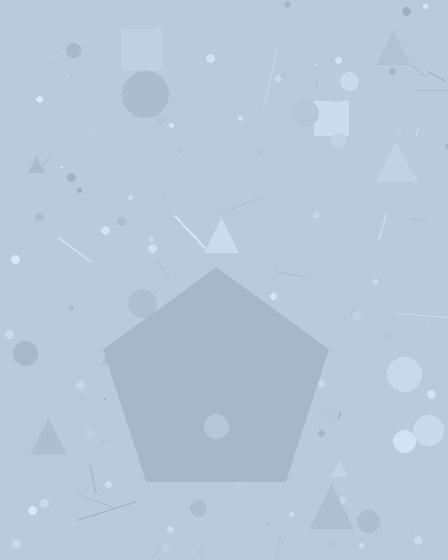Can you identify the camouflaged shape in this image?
The camouflaged shape is a pentagon.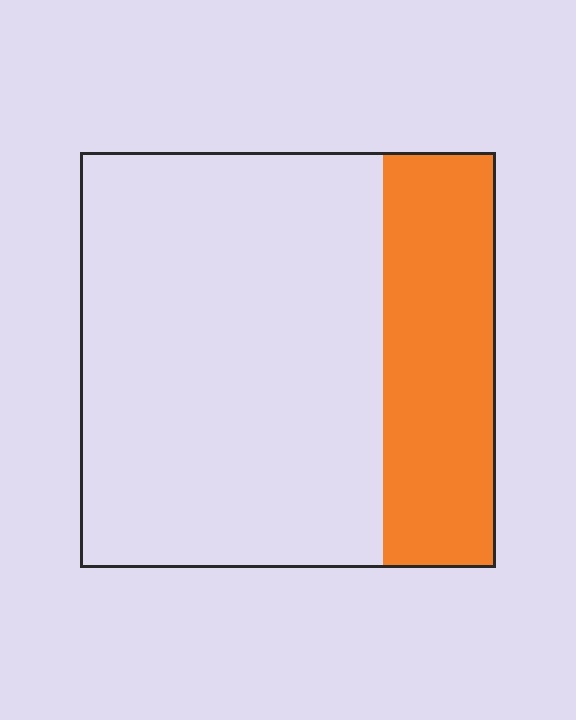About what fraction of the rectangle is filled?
About one quarter (1/4).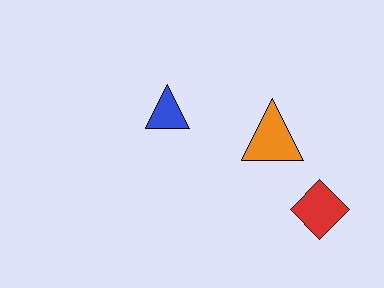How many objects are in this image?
There are 3 objects.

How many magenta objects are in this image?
There are no magenta objects.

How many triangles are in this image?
There are 2 triangles.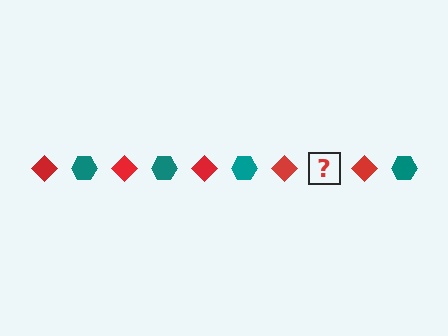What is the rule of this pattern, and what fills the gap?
The rule is that the pattern alternates between red diamond and teal hexagon. The gap should be filled with a teal hexagon.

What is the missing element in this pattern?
The missing element is a teal hexagon.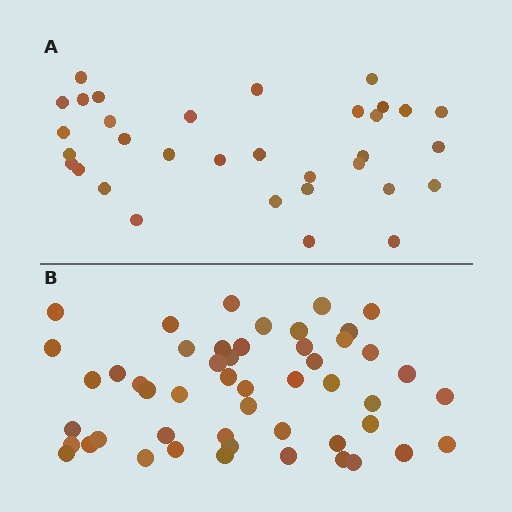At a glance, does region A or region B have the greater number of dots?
Region B (the bottom region) has more dots.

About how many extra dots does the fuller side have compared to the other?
Region B has approximately 15 more dots than region A.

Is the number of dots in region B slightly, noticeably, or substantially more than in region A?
Region B has substantially more. The ratio is roughly 1.5 to 1.